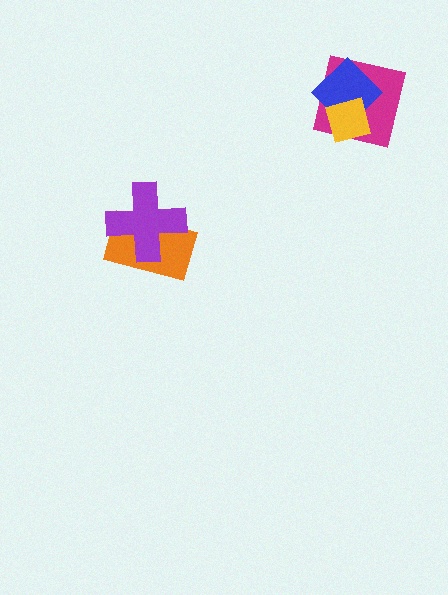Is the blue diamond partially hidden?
Yes, it is partially covered by another shape.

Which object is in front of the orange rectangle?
The purple cross is in front of the orange rectangle.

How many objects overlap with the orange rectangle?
1 object overlaps with the orange rectangle.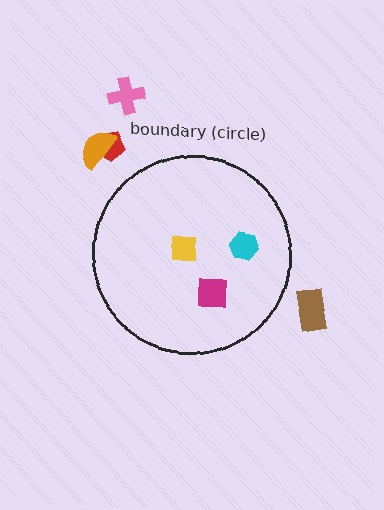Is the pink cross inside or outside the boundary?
Outside.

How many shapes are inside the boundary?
3 inside, 4 outside.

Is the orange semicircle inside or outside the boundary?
Outside.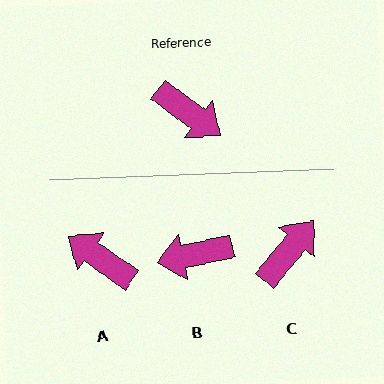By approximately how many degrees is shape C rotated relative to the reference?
Approximately 87 degrees counter-clockwise.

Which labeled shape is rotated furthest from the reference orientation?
A, about 178 degrees away.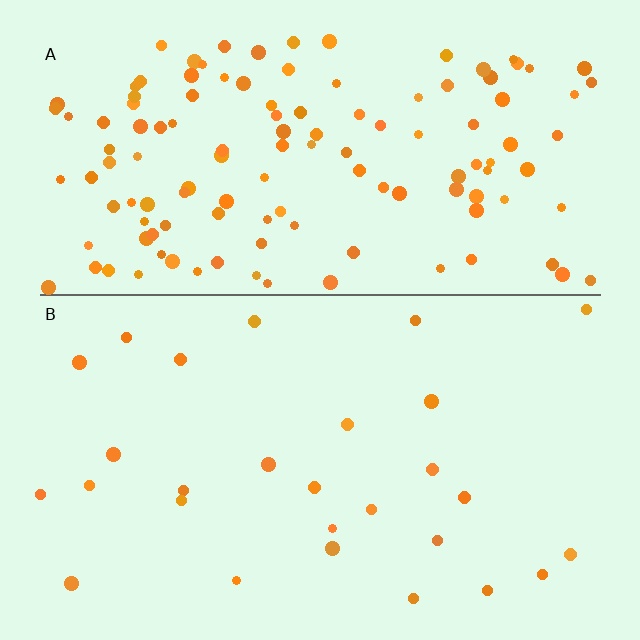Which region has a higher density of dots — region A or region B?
A (the top).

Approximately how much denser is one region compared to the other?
Approximately 4.6× — region A over region B.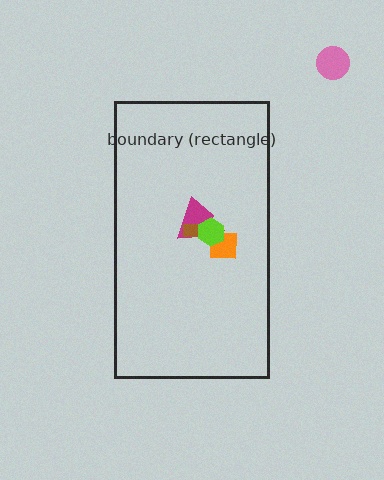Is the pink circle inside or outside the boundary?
Outside.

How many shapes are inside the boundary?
4 inside, 1 outside.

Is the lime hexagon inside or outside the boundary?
Inside.